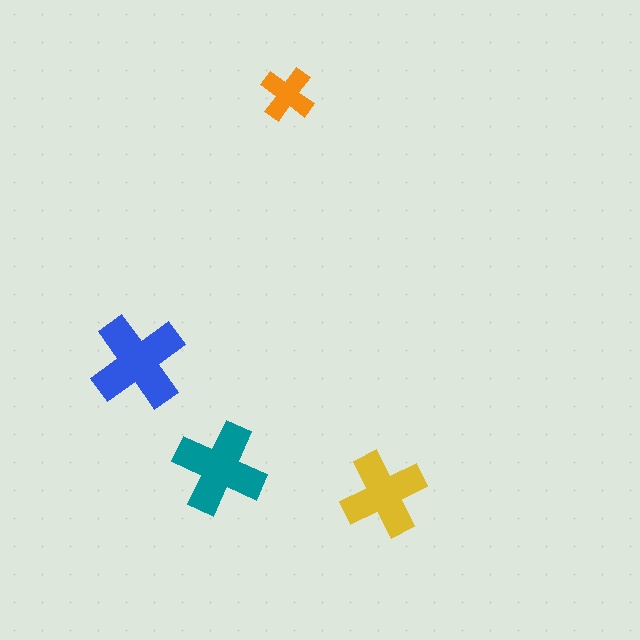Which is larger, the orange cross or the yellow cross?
The yellow one.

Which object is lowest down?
The yellow cross is bottommost.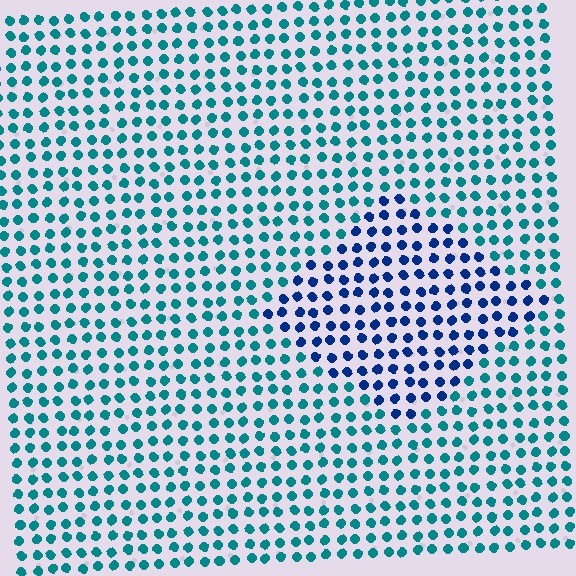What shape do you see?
I see a diamond.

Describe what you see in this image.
The image is filled with small teal elements in a uniform arrangement. A diamond-shaped region is visible where the elements are tinted to a slightly different hue, forming a subtle color boundary.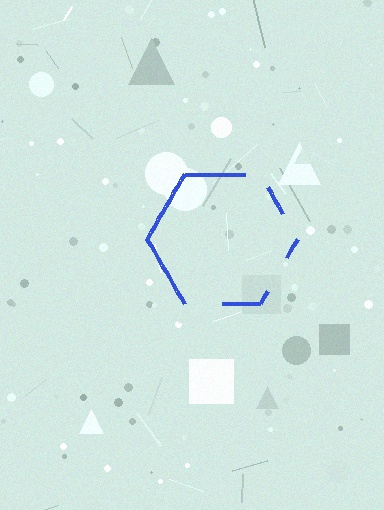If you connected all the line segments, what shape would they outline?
They would outline a hexagon.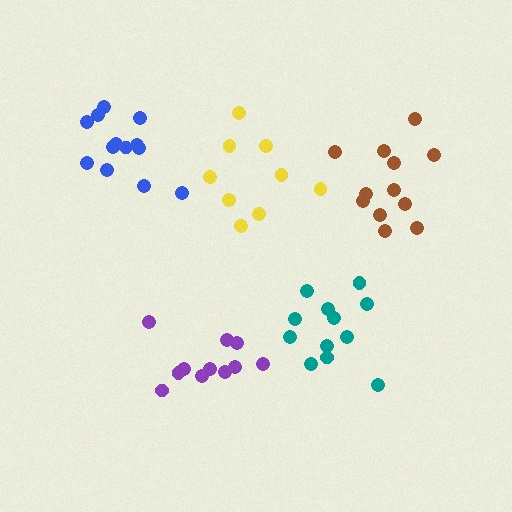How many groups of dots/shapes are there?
There are 5 groups.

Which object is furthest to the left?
The blue cluster is leftmost.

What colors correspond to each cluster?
The clusters are colored: purple, brown, blue, teal, yellow.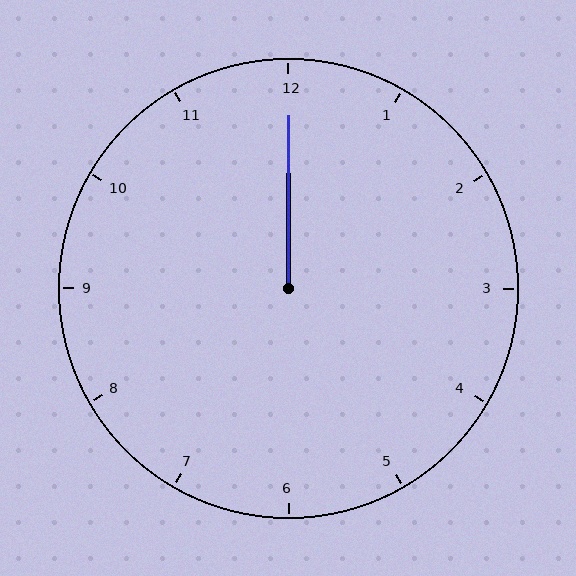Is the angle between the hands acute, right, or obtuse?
It is acute.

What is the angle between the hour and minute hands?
Approximately 0 degrees.